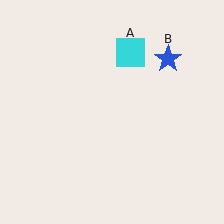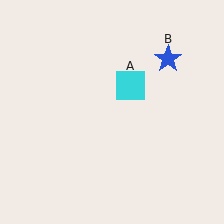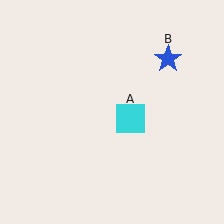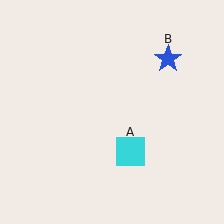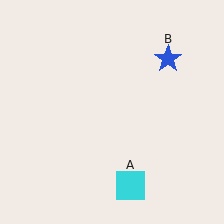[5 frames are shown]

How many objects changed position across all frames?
1 object changed position: cyan square (object A).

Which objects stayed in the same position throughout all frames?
Blue star (object B) remained stationary.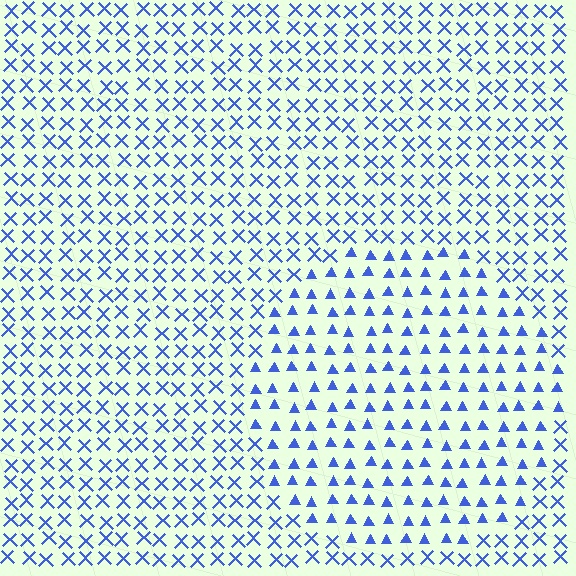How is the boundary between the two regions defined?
The boundary is defined by a change in element shape: triangles inside vs. X marks outside. All elements share the same color and spacing.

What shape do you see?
I see a circle.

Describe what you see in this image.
The image is filled with small blue elements arranged in a uniform grid. A circle-shaped region contains triangles, while the surrounding area contains X marks. The boundary is defined purely by the change in element shape.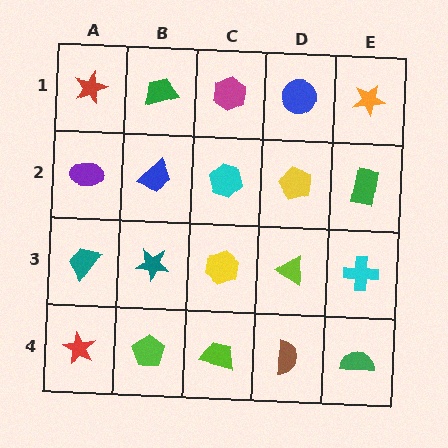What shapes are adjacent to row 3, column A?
A purple ellipse (row 2, column A), a red star (row 4, column A), a teal star (row 3, column B).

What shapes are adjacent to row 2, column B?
A green trapezoid (row 1, column B), a teal star (row 3, column B), a purple ellipse (row 2, column A), a cyan hexagon (row 2, column C).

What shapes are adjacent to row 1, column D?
A yellow pentagon (row 2, column D), a magenta hexagon (row 1, column C), an orange star (row 1, column E).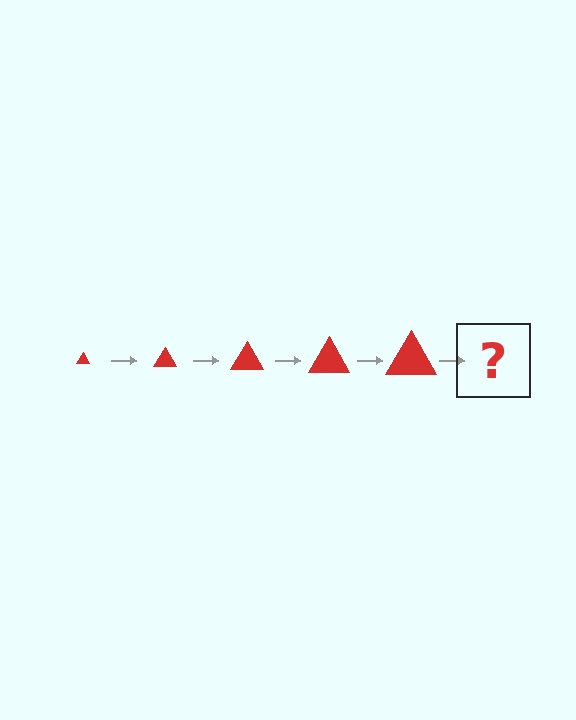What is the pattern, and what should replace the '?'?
The pattern is that the triangle gets progressively larger each step. The '?' should be a red triangle, larger than the previous one.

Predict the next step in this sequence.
The next step is a red triangle, larger than the previous one.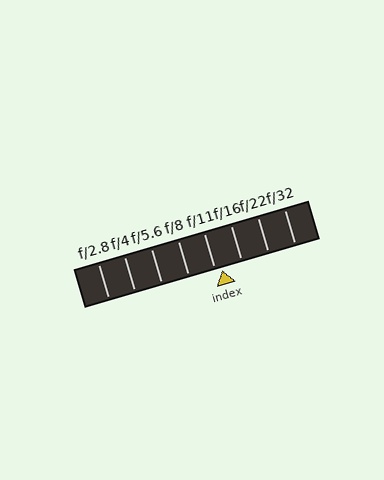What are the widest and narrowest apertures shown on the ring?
The widest aperture shown is f/2.8 and the narrowest is f/32.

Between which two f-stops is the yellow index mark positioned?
The index mark is between f/11 and f/16.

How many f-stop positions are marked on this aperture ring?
There are 8 f-stop positions marked.